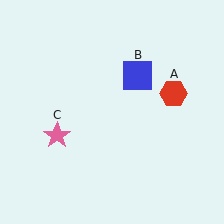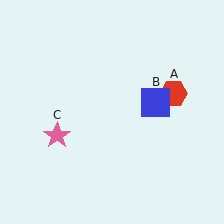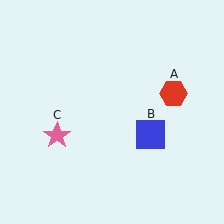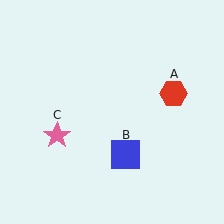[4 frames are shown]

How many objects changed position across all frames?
1 object changed position: blue square (object B).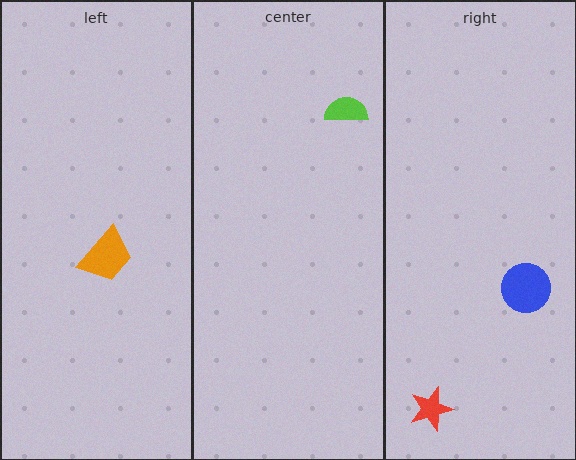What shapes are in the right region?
The blue circle, the red star.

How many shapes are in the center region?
1.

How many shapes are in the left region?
1.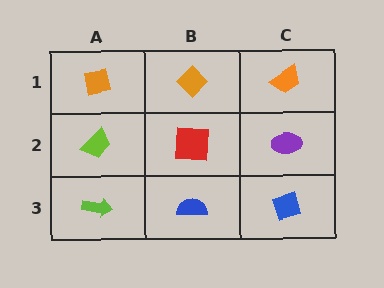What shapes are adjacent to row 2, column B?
An orange diamond (row 1, column B), a blue semicircle (row 3, column B), a lime trapezoid (row 2, column A), a purple ellipse (row 2, column C).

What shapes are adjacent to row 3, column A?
A lime trapezoid (row 2, column A), a blue semicircle (row 3, column B).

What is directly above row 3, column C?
A purple ellipse.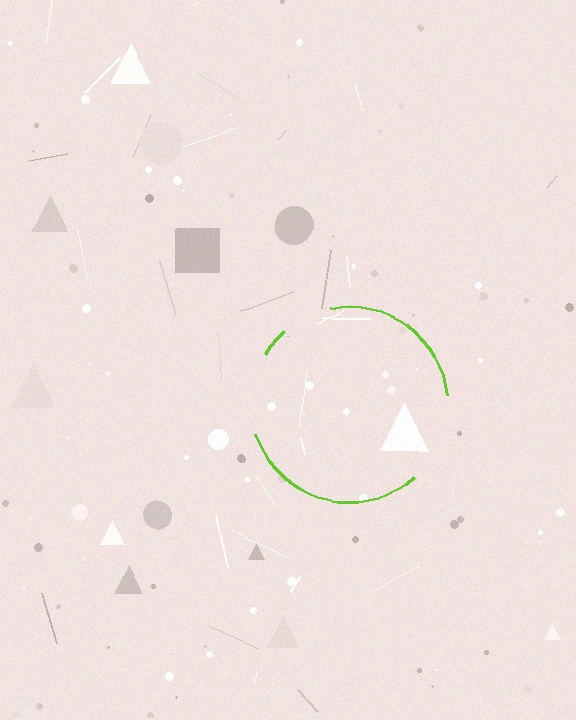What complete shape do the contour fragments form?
The contour fragments form a circle.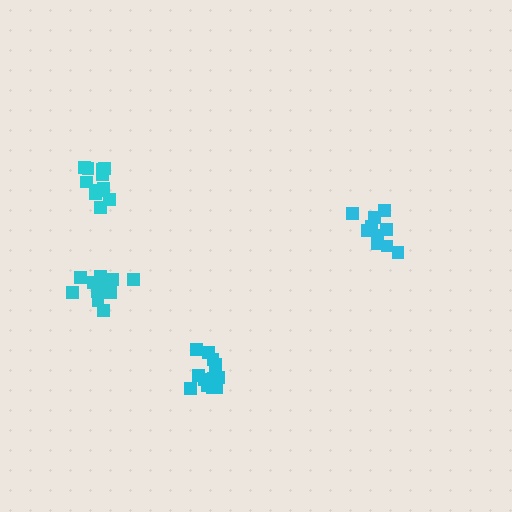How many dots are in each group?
Group 1: 13 dots, Group 2: 11 dots, Group 3: 13 dots, Group 4: 10 dots (47 total).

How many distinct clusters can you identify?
There are 4 distinct clusters.